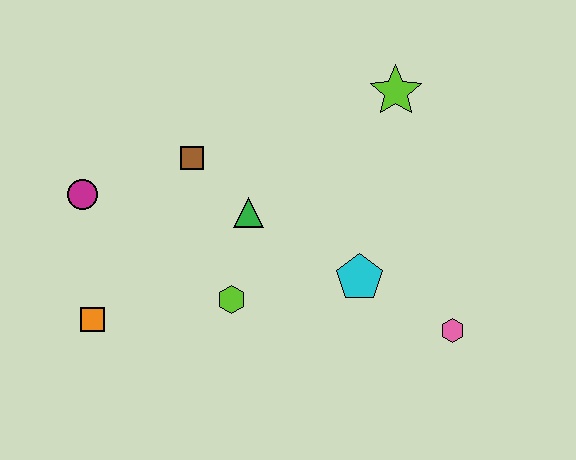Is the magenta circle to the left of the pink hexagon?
Yes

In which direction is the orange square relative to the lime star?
The orange square is to the left of the lime star.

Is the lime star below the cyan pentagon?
No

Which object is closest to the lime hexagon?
The green triangle is closest to the lime hexagon.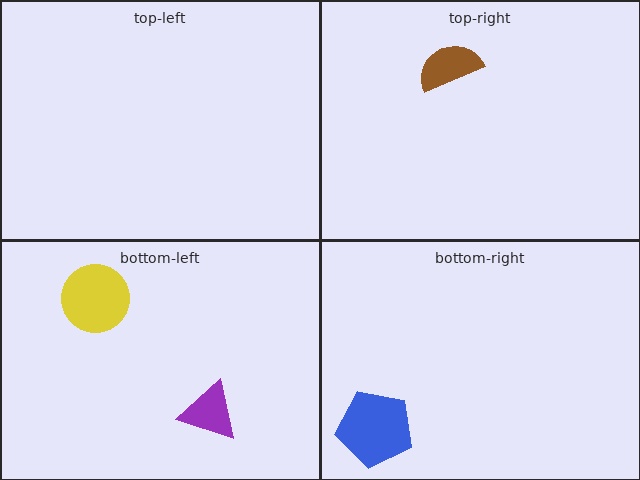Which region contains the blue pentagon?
The bottom-right region.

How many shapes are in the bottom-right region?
1.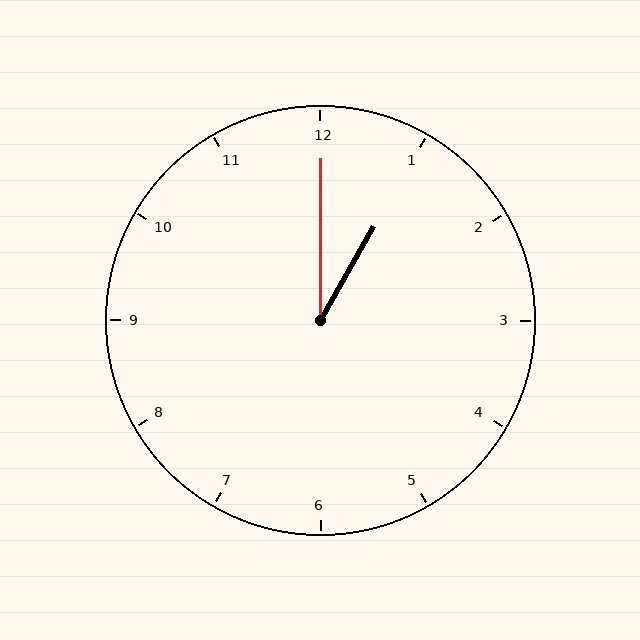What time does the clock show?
1:00.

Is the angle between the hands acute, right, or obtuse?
It is acute.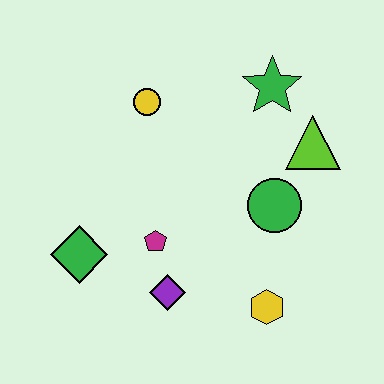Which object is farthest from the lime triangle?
The green diamond is farthest from the lime triangle.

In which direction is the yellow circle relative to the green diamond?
The yellow circle is above the green diamond.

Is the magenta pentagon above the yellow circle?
No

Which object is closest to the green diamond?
The magenta pentagon is closest to the green diamond.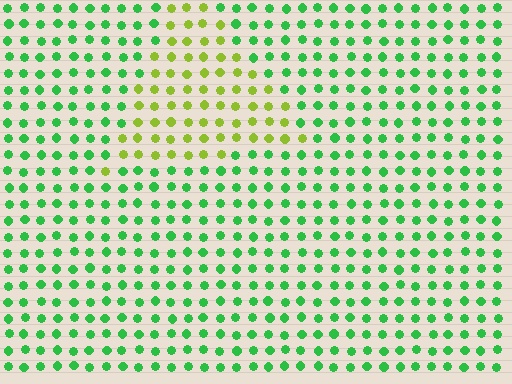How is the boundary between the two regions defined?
The boundary is defined purely by a slight shift in hue (about 49 degrees). Spacing, size, and orientation are identical on both sides.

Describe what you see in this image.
The image is filled with small green elements in a uniform arrangement. A triangle-shaped region is visible where the elements are tinted to a slightly different hue, forming a subtle color boundary.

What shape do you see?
I see a triangle.